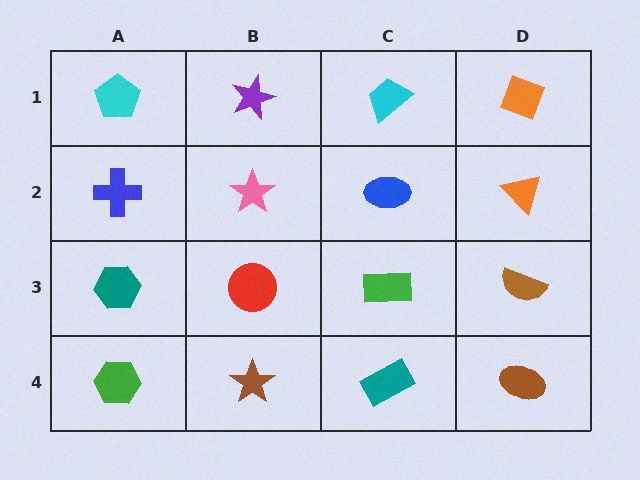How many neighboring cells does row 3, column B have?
4.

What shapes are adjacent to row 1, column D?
An orange triangle (row 2, column D), a cyan trapezoid (row 1, column C).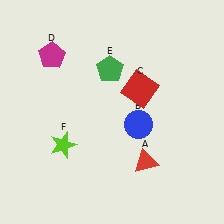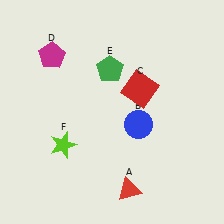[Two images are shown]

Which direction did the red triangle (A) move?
The red triangle (A) moved down.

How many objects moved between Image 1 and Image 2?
1 object moved between the two images.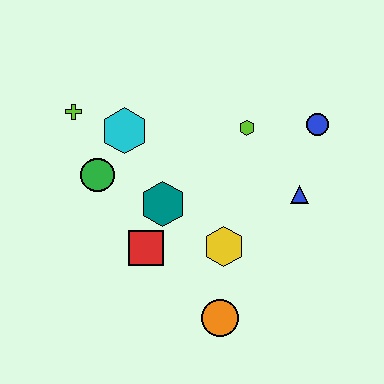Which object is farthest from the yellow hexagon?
The lime cross is farthest from the yellow hexagon.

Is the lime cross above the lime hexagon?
Yes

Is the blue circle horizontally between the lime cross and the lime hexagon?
No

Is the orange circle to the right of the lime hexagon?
No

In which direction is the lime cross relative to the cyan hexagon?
The lime cross is to the left of the cyan hexagon.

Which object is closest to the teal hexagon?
The red square is closest to the teal hexagon.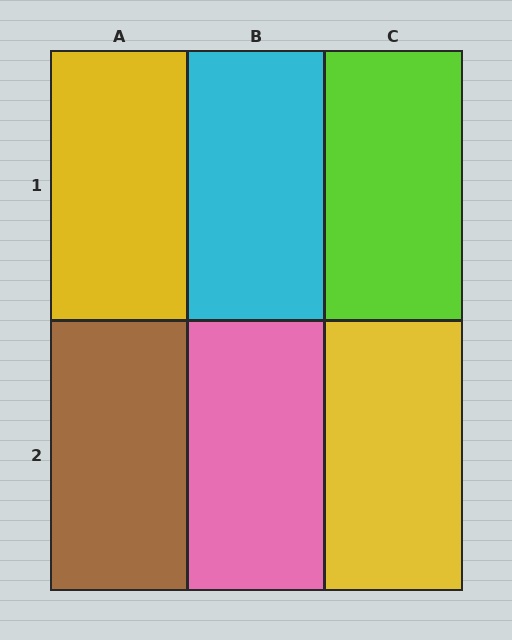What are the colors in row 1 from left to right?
Yellow, cyan, lime.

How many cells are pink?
1 cell is pink.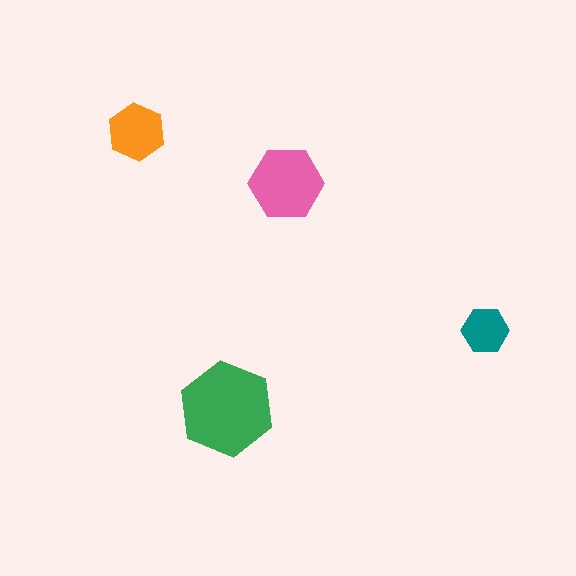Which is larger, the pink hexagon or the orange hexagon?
The pink one.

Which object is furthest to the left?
The orange hexagon is leftmost.